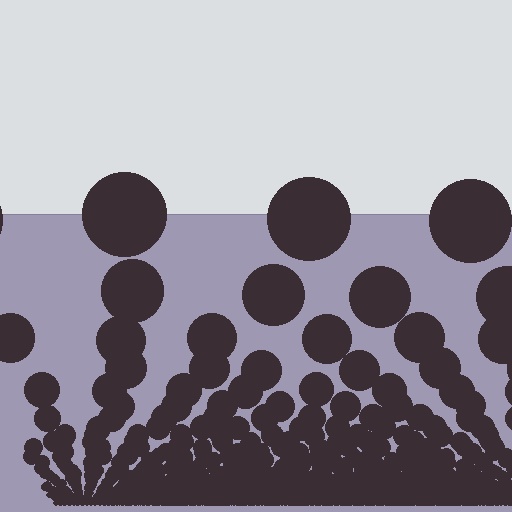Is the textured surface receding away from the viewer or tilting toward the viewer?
The surface appears to tilt toward the viewer. Texture elements get larger and sparser toward the top.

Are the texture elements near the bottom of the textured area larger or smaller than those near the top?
Smaller. The gradient is inverted — elements near the bottom are smaller and denser.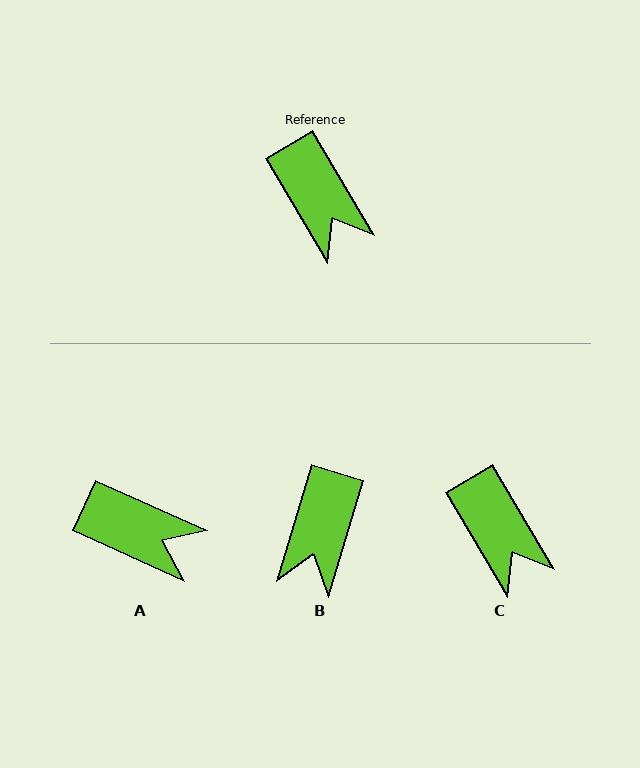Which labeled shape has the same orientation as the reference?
C.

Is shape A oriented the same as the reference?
No, it is off by about 35 degrees.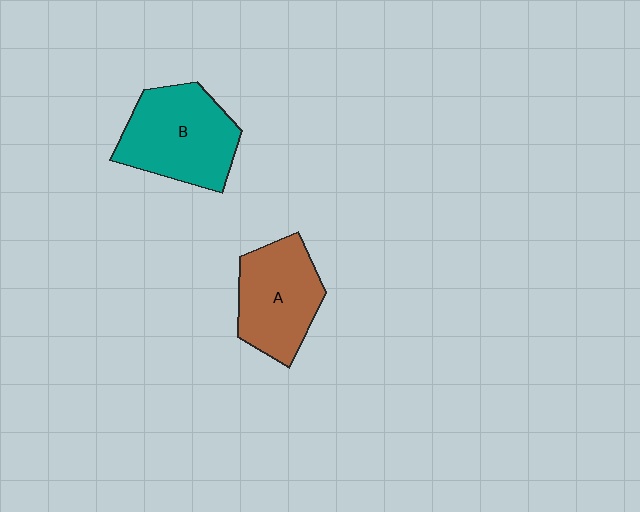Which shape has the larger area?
Shape B (teal).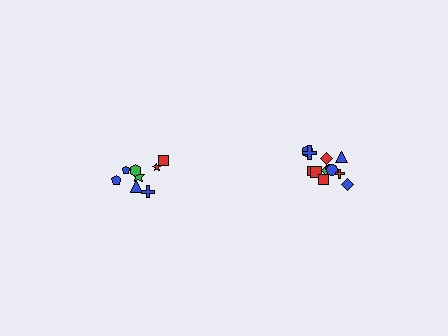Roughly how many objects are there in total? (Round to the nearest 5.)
Roughly 20 objects in total.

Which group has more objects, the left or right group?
The right group.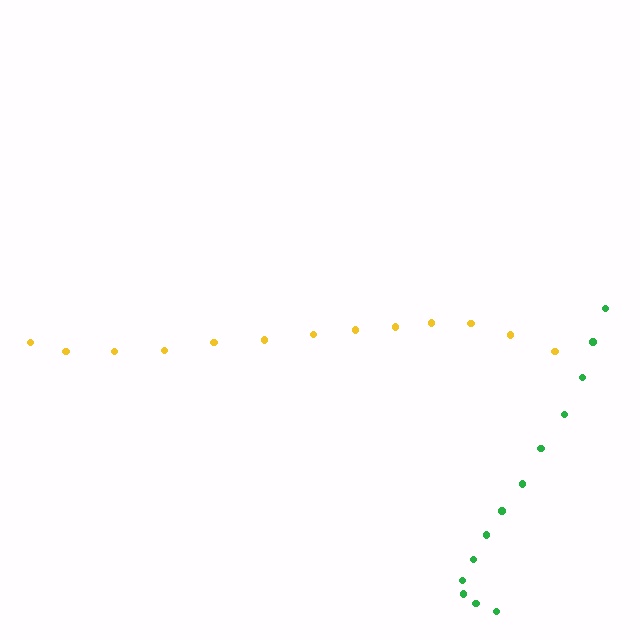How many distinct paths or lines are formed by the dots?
There are 2 distinct paths.